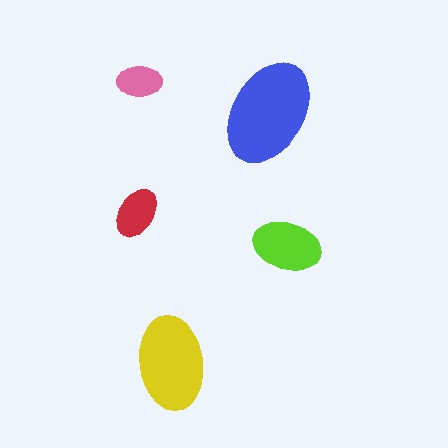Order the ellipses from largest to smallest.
the blue one, the yellow one, the lime one, the red one, the pink one.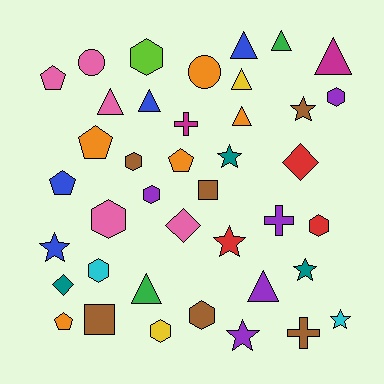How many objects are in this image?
There are 40 objects.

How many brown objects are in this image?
There are 6 brown objects.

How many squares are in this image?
There are 2 squares.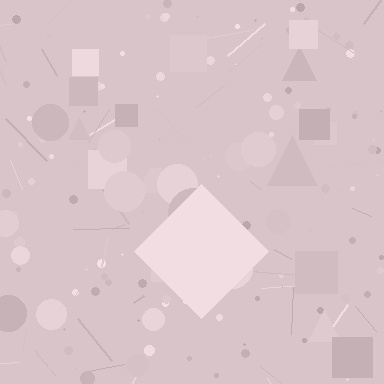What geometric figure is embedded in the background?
A diamond is embedded in the background.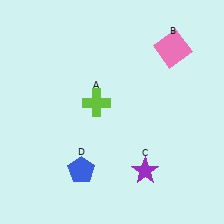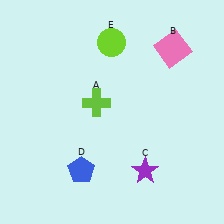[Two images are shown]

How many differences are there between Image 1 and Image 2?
There is 1 difference between the two images.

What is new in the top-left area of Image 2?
A lime circle (E) was added in the top-left area of Image 2.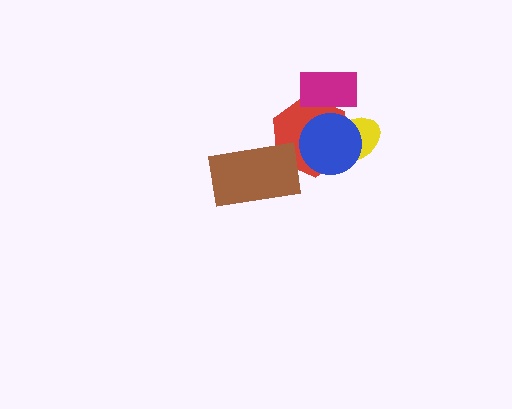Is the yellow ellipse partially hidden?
Yes, it is partially covered by another shape.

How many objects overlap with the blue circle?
2 objects overlap with the blue circle.